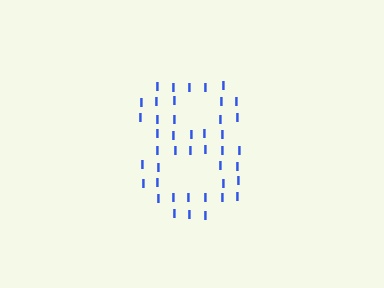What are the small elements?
The small elements are letter I's.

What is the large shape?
The large shape is the digit 8.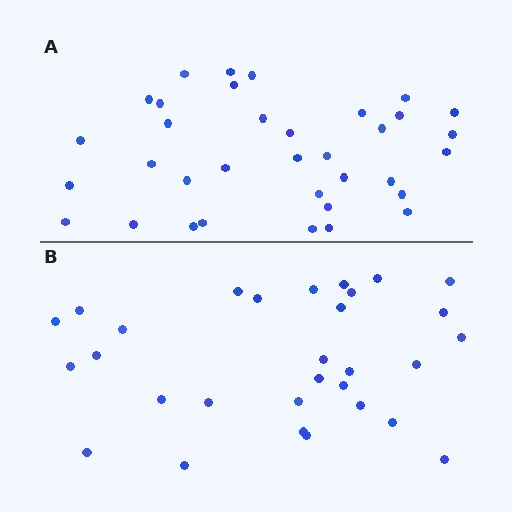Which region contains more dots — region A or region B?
Region A (the top region) has more dots.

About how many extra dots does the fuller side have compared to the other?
Region A has about 5 more dots than region B.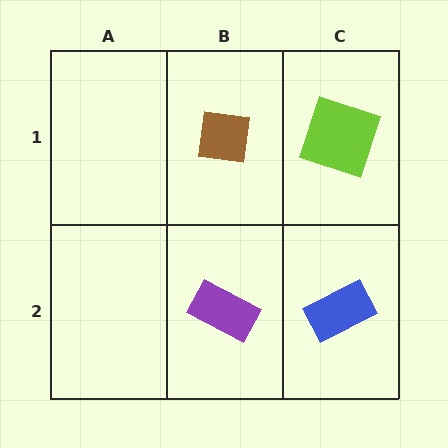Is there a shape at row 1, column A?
No, that cell is empty.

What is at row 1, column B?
A brown square.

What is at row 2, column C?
A blue rectangle.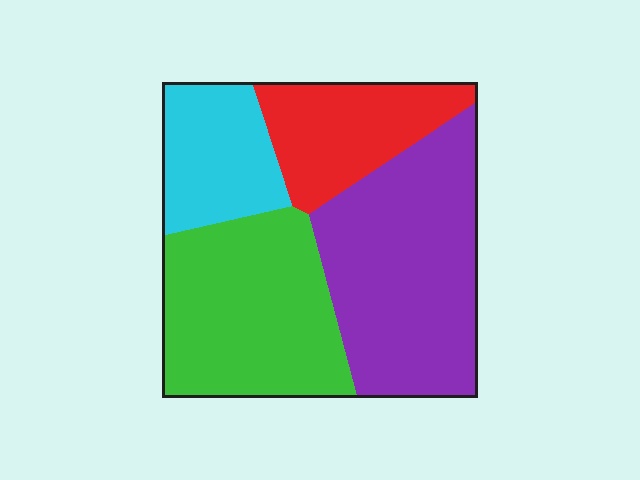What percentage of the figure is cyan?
Cyan covers around 15% of the figure.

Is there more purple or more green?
Purple.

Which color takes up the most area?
Purple, at roughly 35%.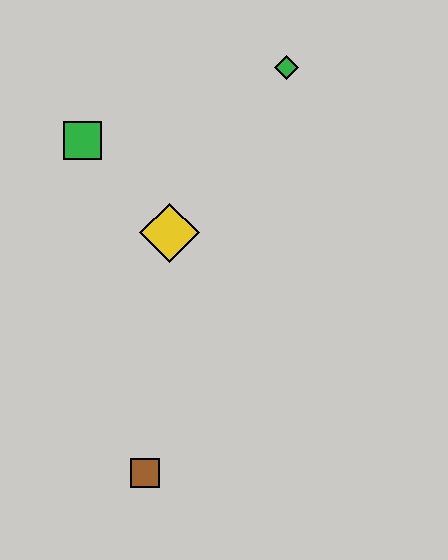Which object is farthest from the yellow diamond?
The brown square is farthest from the yellow diamond.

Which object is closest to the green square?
The yellow diamond is closest to the green square.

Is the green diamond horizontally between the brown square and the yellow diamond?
No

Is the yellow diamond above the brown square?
Yes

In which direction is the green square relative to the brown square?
The green square is above the brown square.